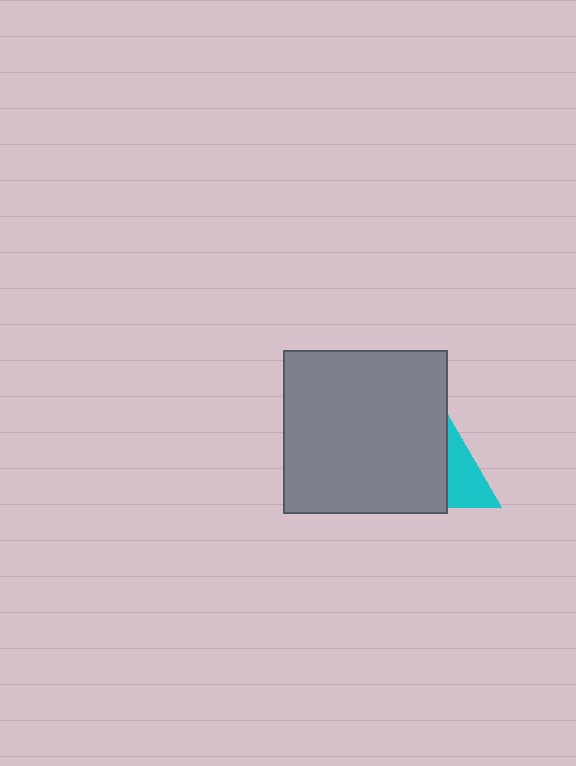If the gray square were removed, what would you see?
You would see the complete cyan triangle.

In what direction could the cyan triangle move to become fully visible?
The cyan triangle could move right. That would shift it out from behind the gray square entirely.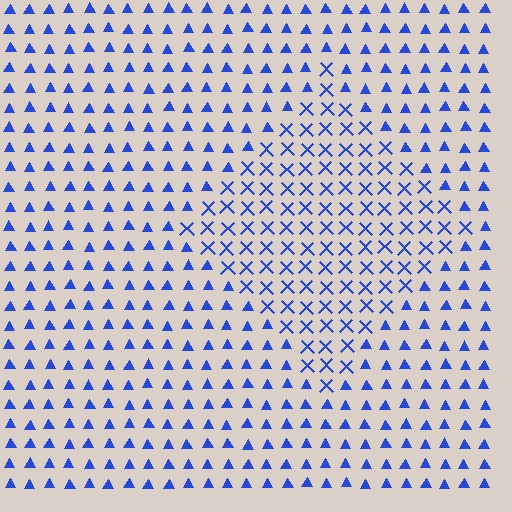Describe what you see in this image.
The image is filled with small blue elements arranged in a uniform grid. A diamond-shaped region contains X marks, while the surrounding area contains triangles. The boundary is defined purely by the change in element shape.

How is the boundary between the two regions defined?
The boundary is defined by a change in element shape: X marks inside vs. triangles outside. All elements share the same color and spacing.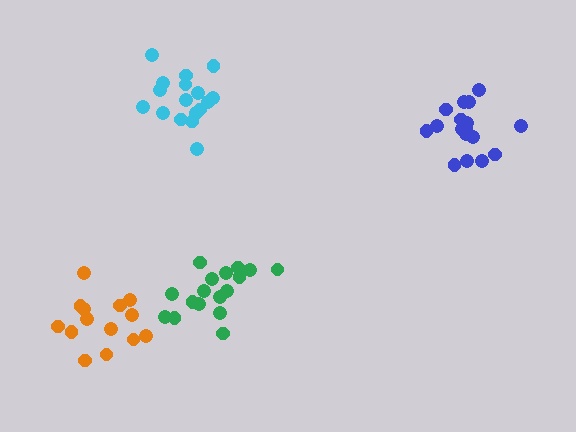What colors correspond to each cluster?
The clusters are colored: orange, blue, cyan, green.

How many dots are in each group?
Group 1: 14 dots, Group 2: 17 dots, Group 3: 17 dots, Group 4: 17 dots (65 total).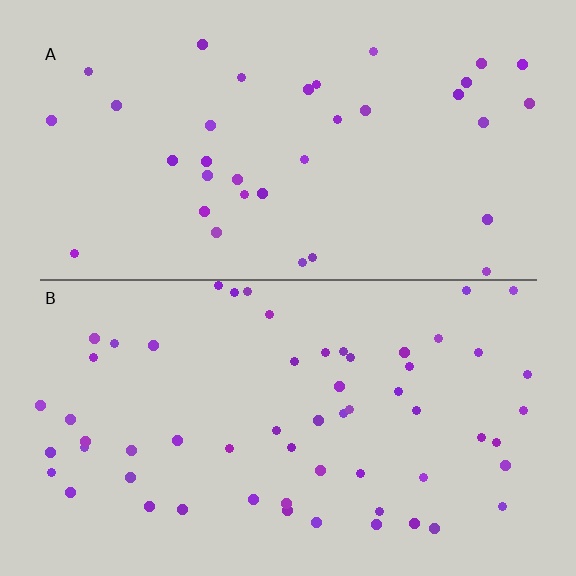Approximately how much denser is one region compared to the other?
Approximately 1.7× — region B over region A.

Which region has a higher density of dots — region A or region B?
B (the bottom).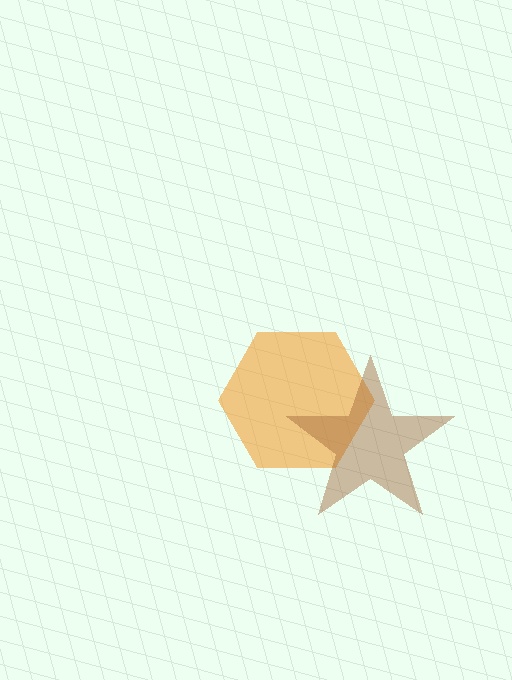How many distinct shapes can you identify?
There are 2 distinct shapes: an orange hexagon, a brown star.